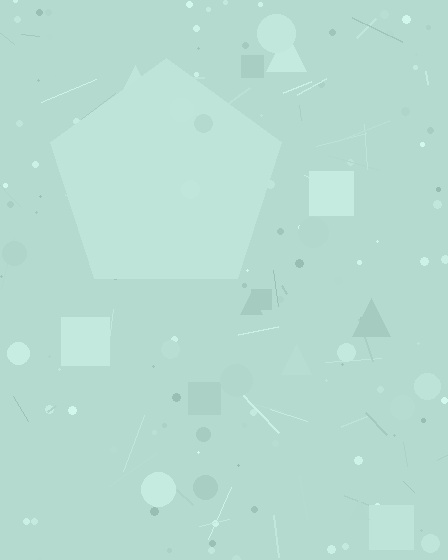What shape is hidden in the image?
A pentagon is hidden in the image.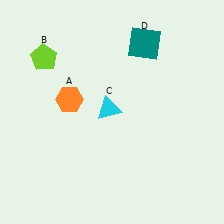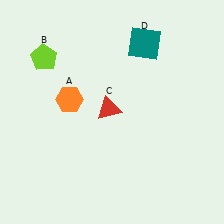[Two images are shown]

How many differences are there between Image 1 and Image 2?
There is 1 difference between the two images.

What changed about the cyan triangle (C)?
In Image 1, C is cyan. In Image 2, it changed to red.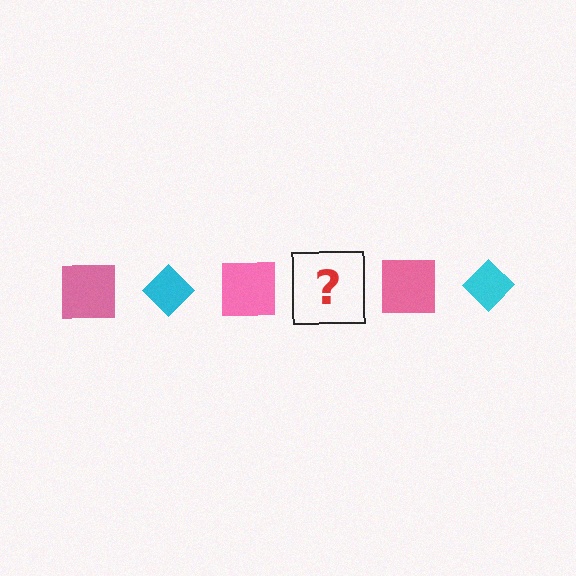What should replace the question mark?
The question mark should be replaced with a cyan diamond.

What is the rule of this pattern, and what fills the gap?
The rule is that the pattern alternates between pink square and cyan diamond. The gap should be filled with a cyan diamond.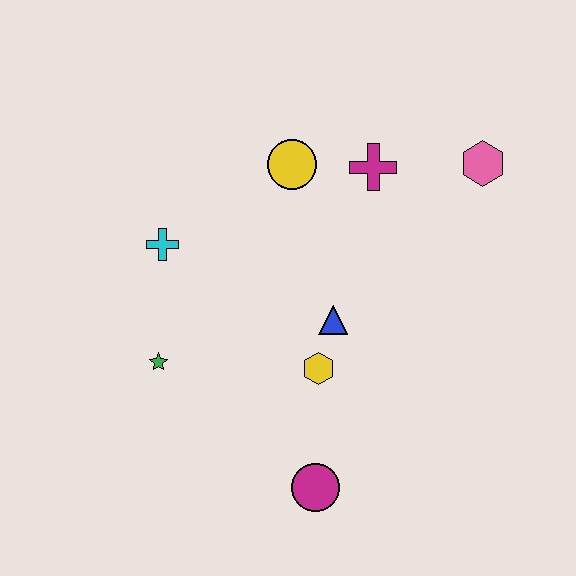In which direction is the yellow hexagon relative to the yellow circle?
The yellow hexagon is below the yellow circle.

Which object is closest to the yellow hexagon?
The blue triangle is closest to the yellow hexagon.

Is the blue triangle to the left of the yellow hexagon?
No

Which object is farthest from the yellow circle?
The magenta circle is farthest from the yellow circle.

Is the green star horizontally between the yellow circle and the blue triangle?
No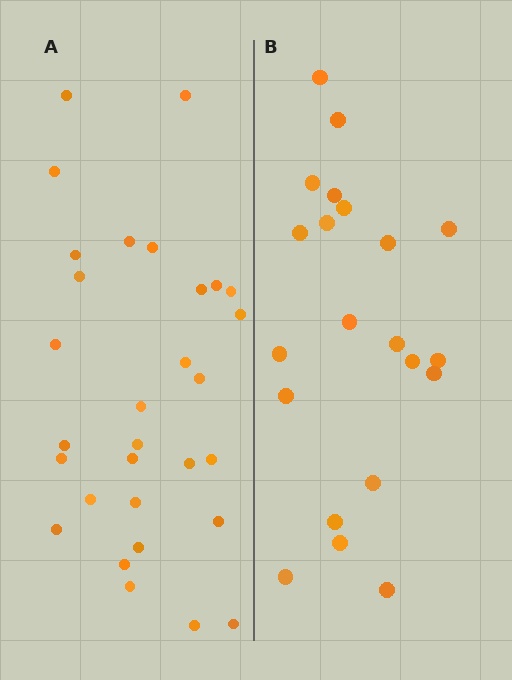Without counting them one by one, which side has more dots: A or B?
Region A (the left region) has more dots.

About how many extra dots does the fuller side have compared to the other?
Region A has roughly 8 or so more dots than region B.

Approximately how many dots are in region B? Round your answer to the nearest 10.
About 20 dots. (The exact count is 21, which rounds to 20.)